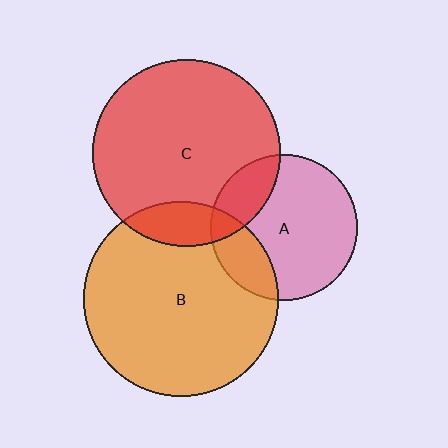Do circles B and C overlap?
Yes.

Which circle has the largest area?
Circle B (orange).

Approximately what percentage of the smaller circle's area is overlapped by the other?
Approximately 15%.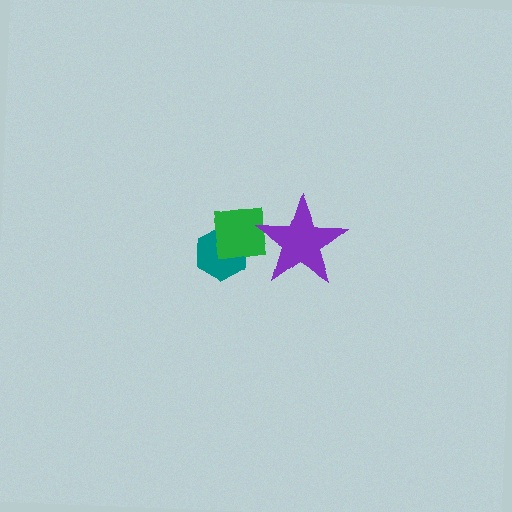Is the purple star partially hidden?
No, no other shape covers it.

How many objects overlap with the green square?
2 objects overlap with the green square.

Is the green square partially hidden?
Yes, it is partially covered by another shape.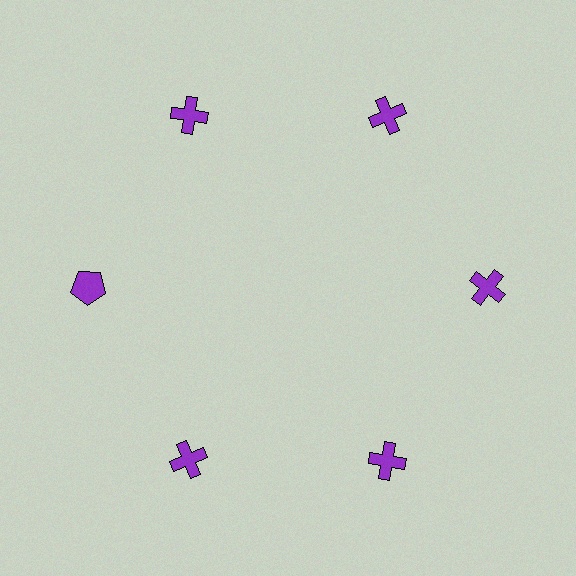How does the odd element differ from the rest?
It has a different shape: pentagon instead of cross.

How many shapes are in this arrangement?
There are 6 shapes arranged in a ring pattern.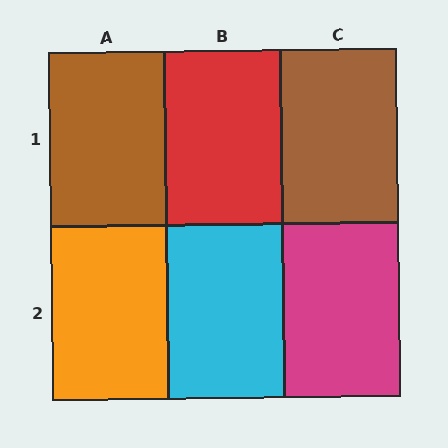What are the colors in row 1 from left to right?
Brown, red, brown.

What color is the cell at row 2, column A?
Orange.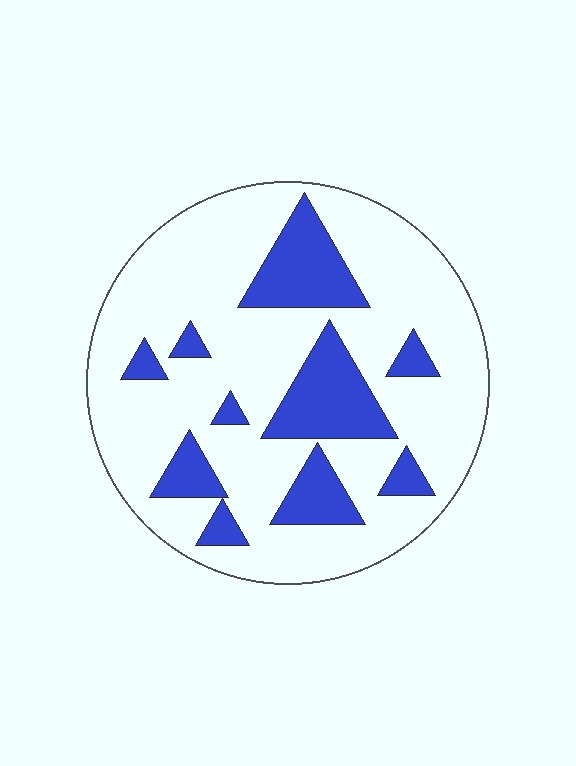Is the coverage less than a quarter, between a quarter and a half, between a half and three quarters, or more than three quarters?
Less than a quarter.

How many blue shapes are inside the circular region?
10.